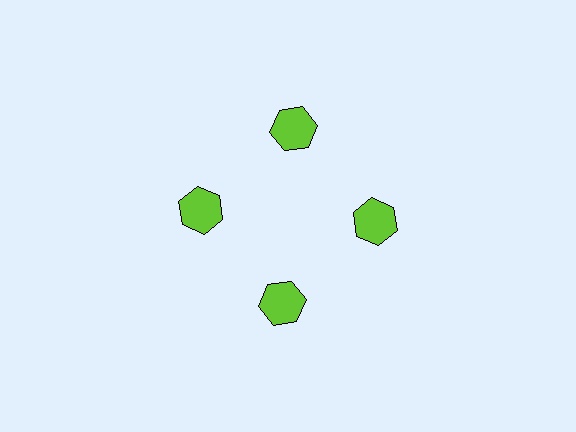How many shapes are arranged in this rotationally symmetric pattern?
There are 4 shapes, arranged in 4 groups of 1.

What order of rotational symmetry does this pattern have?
This pattern has 4-fold rotational symmetry.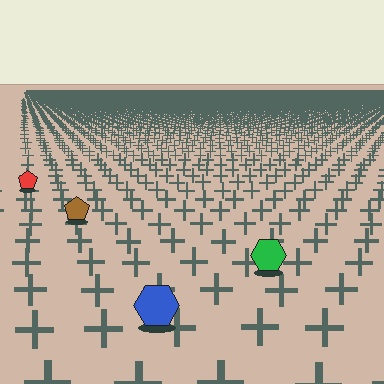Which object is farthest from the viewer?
The red pentagon is farthest from the viewer. It appears smaller and the ground texture around it is denser.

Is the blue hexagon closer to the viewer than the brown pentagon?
Yes. The blue hexagon is closer — you can tell from the texture gradient: the ground texture is coarser near it.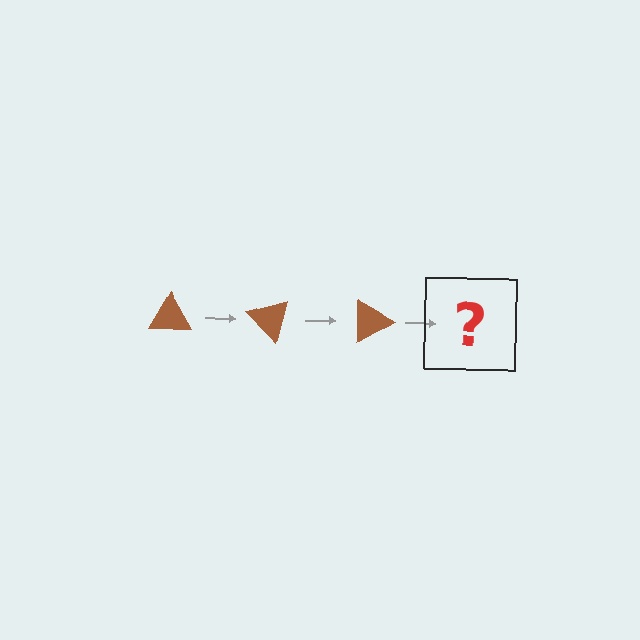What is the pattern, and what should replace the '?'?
The pattern is that the triangle rotates 45 degrees each step. The '?' should be a brown triangle rotated 135 degrees.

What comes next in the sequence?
The next element should be a brown triangle rotated 135 degrees.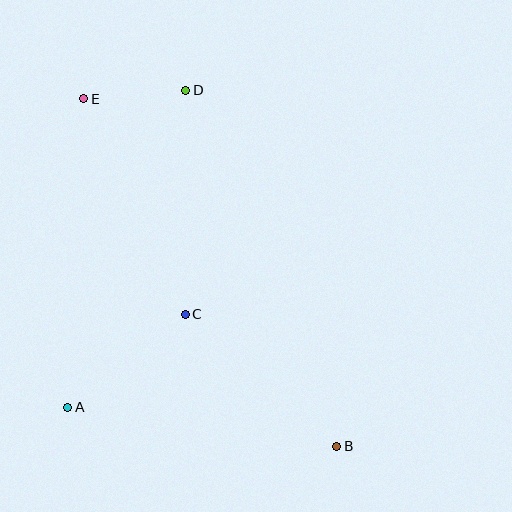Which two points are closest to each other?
Points D and E are closest to each other.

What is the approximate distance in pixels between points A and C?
The distance between A and C is approximately 150 pixels.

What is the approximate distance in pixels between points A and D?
The distance between A and D is approximately 338 pixels.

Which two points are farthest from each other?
Points B and E are farthest from each other.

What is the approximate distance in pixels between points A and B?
The distance between A and B is approximately 272 pixels.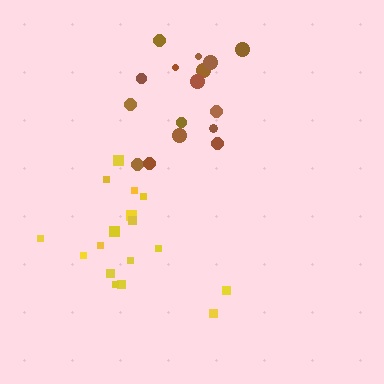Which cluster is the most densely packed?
Yellow.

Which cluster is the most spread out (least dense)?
Brown.